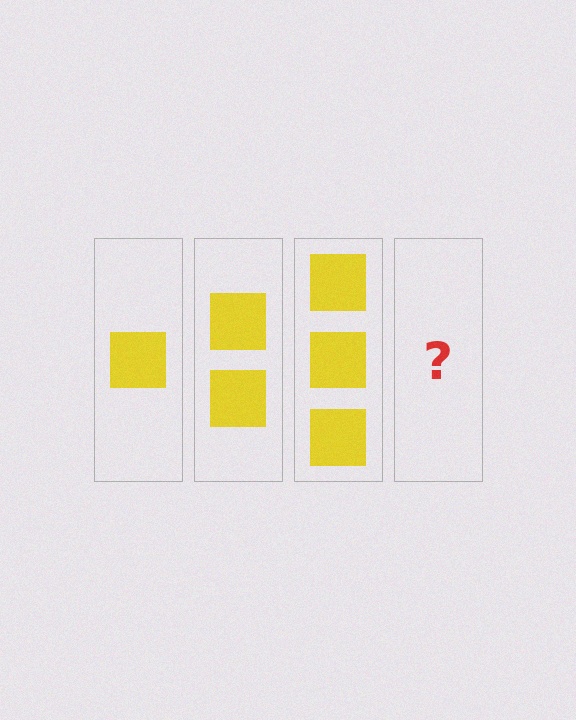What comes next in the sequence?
The next element should be 4 squares.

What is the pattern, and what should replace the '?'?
The pattern is that each step adds one more square. The '?' should be 4 squares.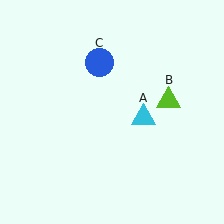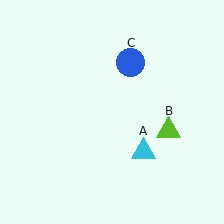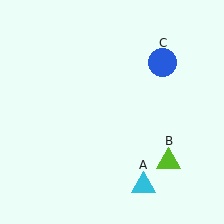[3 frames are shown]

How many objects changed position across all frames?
3 objects changed position: cyan triangle (object A), lime triangle (object B), blue circle (object C).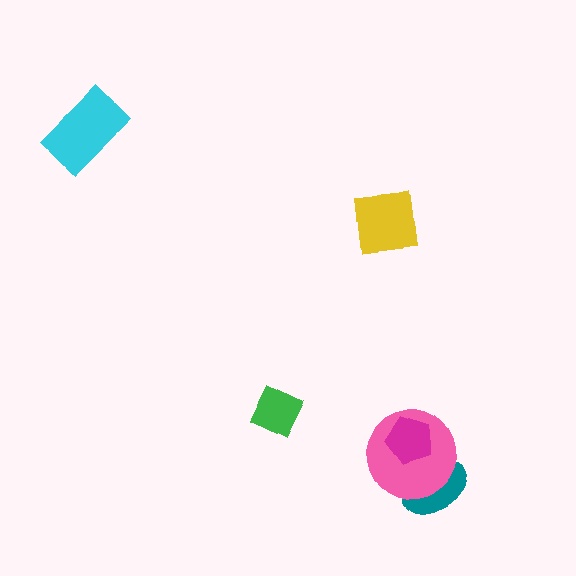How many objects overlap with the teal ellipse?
2 objects overlap with the teal ellipse.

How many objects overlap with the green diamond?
0 objects overlap with the green diamond.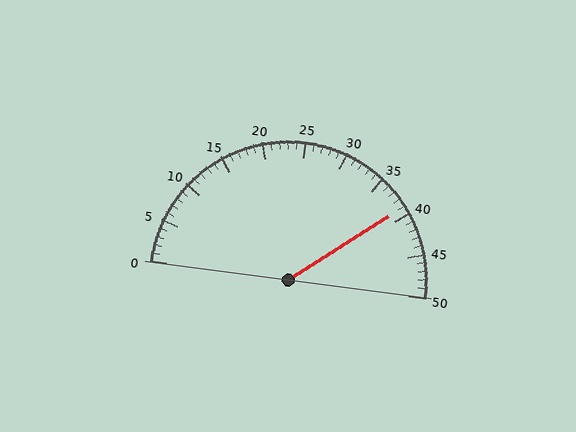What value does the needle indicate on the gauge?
The needle indicates approximately 39.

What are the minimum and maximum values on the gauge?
The gauge ranges from 0 to 50.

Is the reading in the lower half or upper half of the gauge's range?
The reading is in the upper half of the range (0 to 50).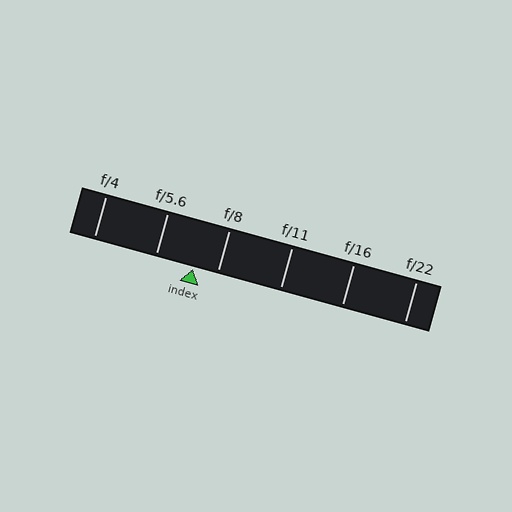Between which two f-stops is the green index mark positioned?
The index mark is between f/5.6 and f/8.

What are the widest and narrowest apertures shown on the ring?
The widest aperture shown is f/4 and the narrowest is f/22.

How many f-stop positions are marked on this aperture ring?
There are 6 f-stop positions marked.